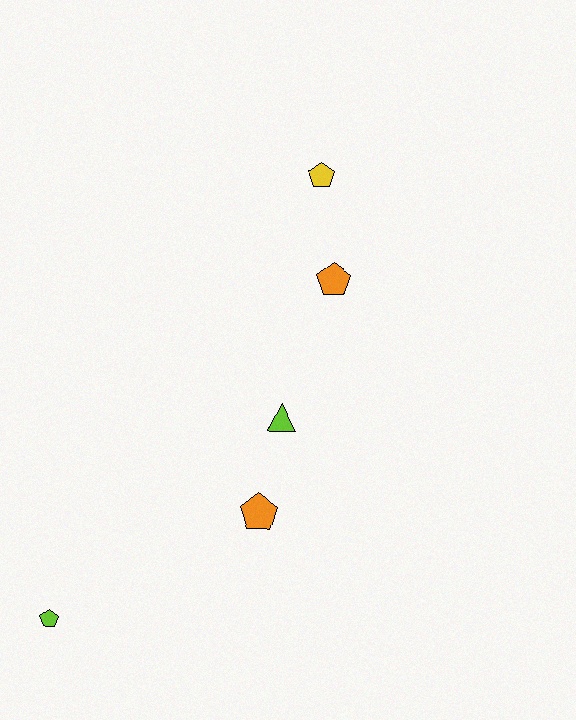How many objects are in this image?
There are 5 objects.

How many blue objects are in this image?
There are no blue objects.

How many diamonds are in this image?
There are no diamonds.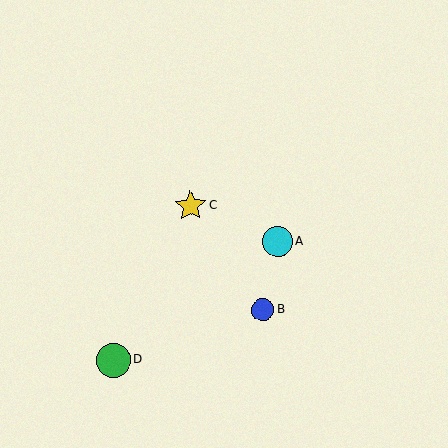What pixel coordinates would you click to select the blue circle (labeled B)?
Click at (263, 310) to select the blue circle B.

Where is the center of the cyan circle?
The center of the cyan circle is at (277, 242).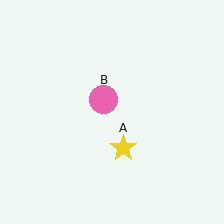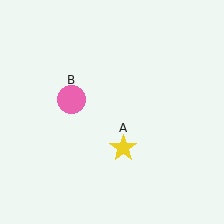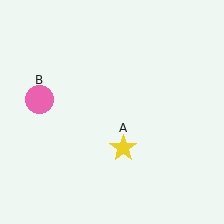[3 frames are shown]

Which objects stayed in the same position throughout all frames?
Yellow star (object A) remained stationary.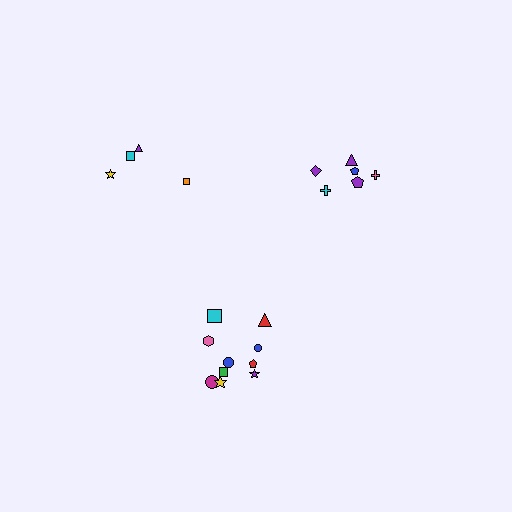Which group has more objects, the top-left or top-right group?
The top-right group.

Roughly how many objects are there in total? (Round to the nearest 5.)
Roughly 20 objects in total.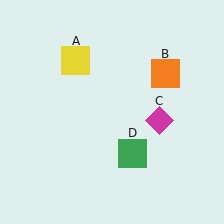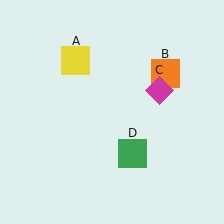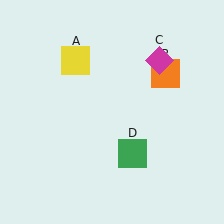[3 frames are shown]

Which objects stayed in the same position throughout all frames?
Yellow square (object A) and orange square (object B) and green square (object D) remained stationary.